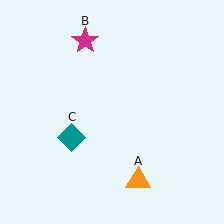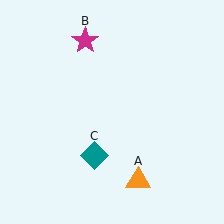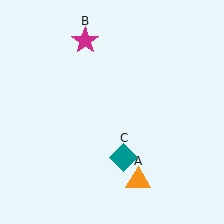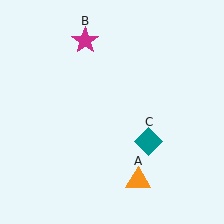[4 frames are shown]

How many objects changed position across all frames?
1 object changed position: teal diamond (object C).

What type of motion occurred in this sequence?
The teal diamond (object C) rotated counterclockwise around the center of the scene.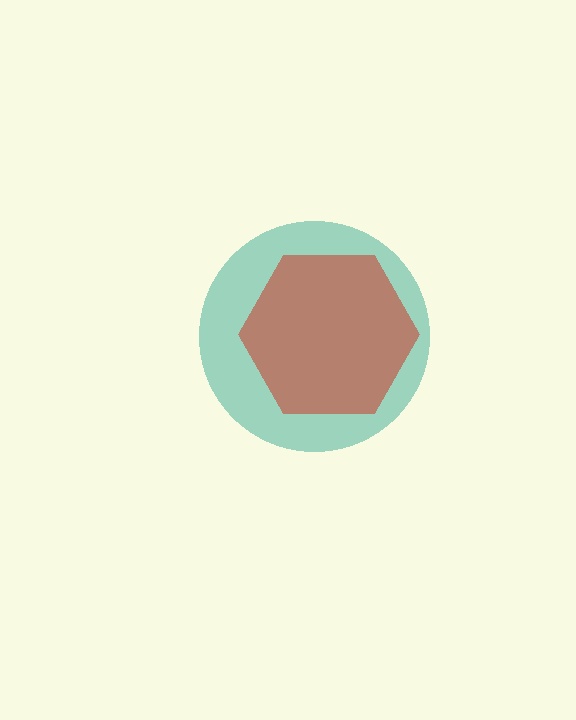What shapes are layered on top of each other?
The layered shapes are: a teal circle, a red hexagon.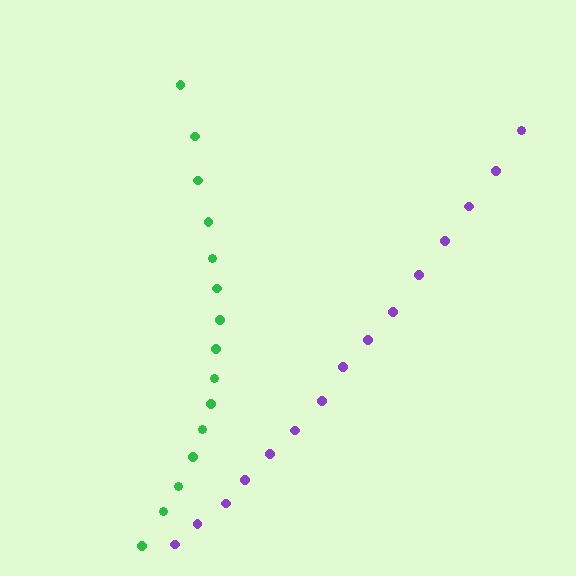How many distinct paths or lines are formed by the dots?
There are 2 distinct paths.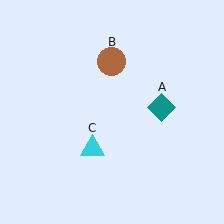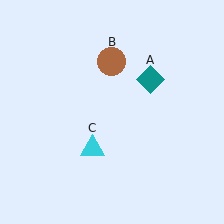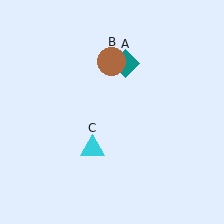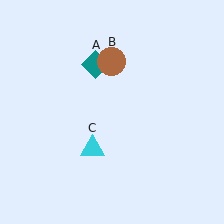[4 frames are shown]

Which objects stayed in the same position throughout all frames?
Brown circle (object B) and cyan triangle (object C) remained stationary.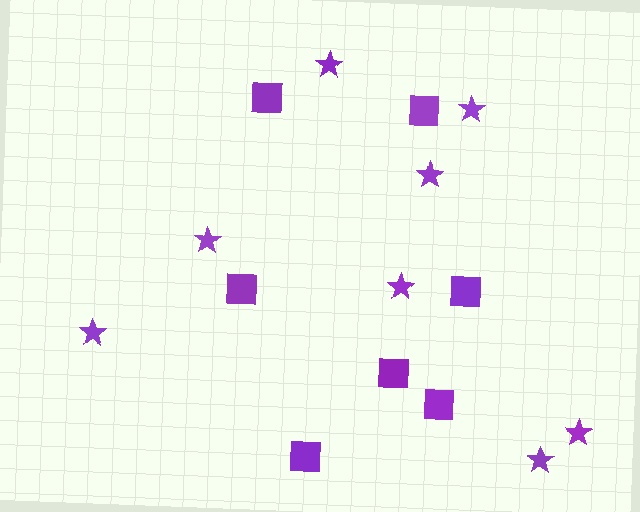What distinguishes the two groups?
There are 2 groups: one group of stars (8) and one group of squares (7).